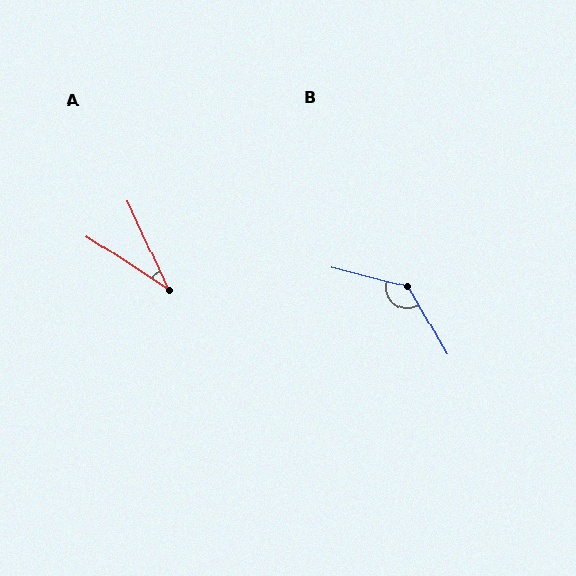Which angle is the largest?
B, at approximately 134 degrees.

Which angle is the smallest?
A, at approximately 32 degrees.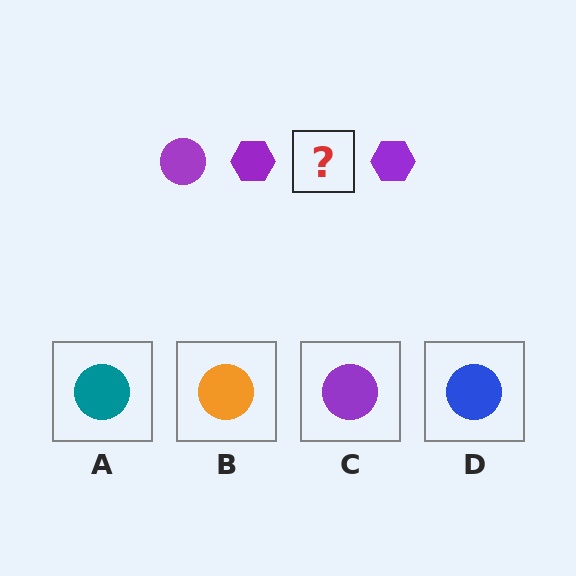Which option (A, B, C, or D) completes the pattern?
C.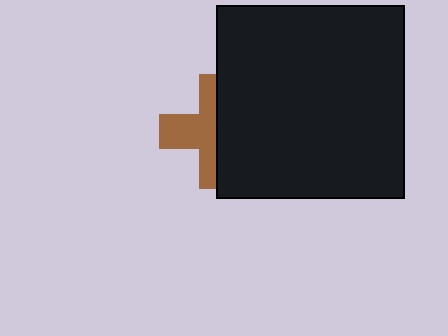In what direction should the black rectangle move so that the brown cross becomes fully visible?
The black rectangle should move right. That is the shortest direction to clear the overlap and leave the brown cross fully visible.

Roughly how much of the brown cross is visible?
About half of it is visible (roughly 48%).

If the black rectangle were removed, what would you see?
You would see the complete brown cross.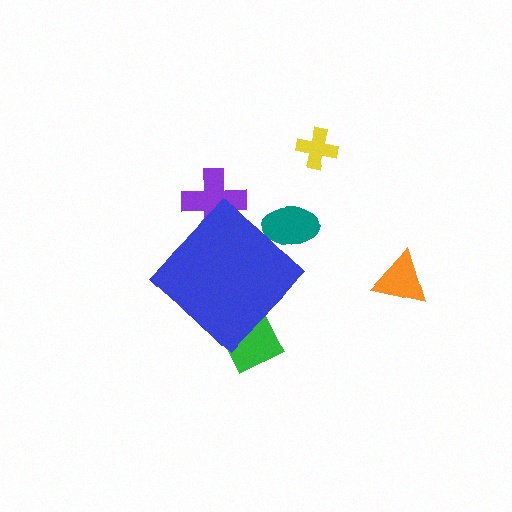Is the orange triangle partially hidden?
No, the orange triangle is fully visible.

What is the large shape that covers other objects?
A blue diamond.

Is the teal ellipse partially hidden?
Yes, the teal ellipse is partially hidden behind the blue diamond.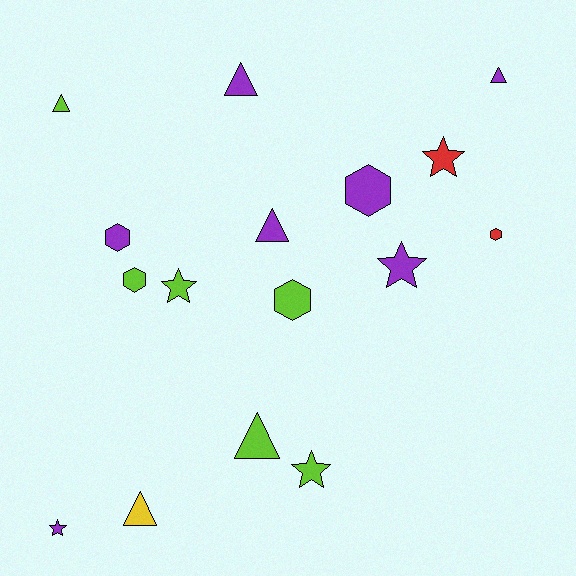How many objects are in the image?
There are 16 objects.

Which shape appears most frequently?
Triangle, with 6 objects.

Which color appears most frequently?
Purple, with 7 objects.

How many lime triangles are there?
There are 2 lime triangles.